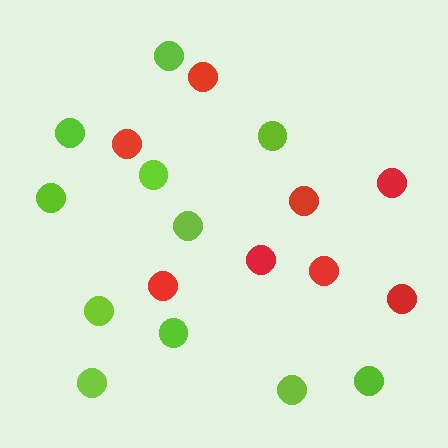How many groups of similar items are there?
There are 2 groups: one group of red circles (8) and one group of lime circles (11).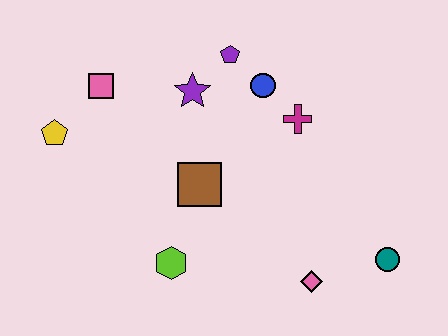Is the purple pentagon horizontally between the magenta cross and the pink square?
Yes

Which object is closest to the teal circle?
The pink diamond is closest to the teal circle.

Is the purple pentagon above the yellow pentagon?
Yes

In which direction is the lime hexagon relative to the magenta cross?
The lime hexagon is below the magenta cross.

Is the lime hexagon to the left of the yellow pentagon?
No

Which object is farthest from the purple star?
The teal circle is farthest from the purple star.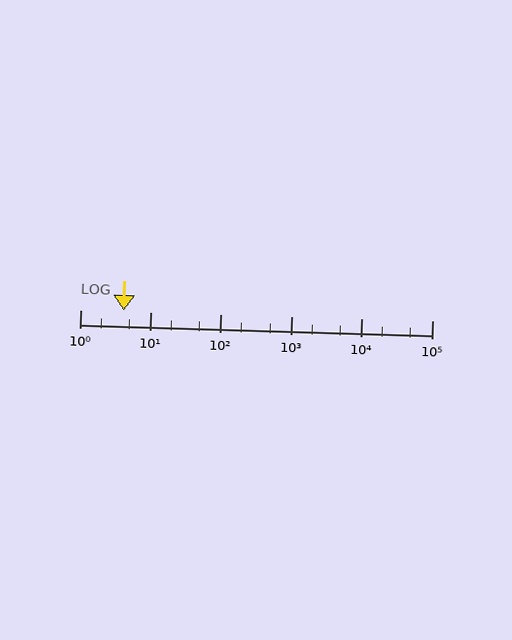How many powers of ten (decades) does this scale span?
The scale spans 5 decades, from 1 to 100000.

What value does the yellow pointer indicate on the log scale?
The pointer indicates approximately 4.1.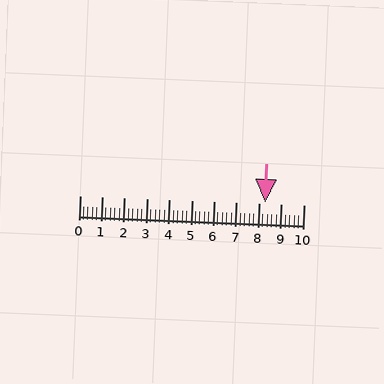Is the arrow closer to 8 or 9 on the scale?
The arrow is closer to 8.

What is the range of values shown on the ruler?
The ruler shows values from 0 to 10.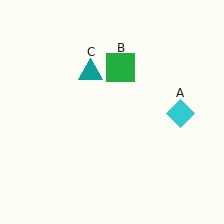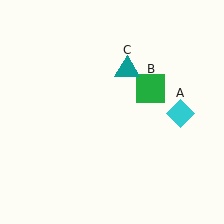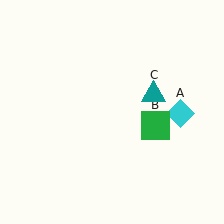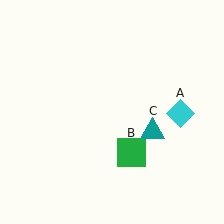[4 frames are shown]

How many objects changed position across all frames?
2 objects changed position: green square (object B), teal triangle (object C).